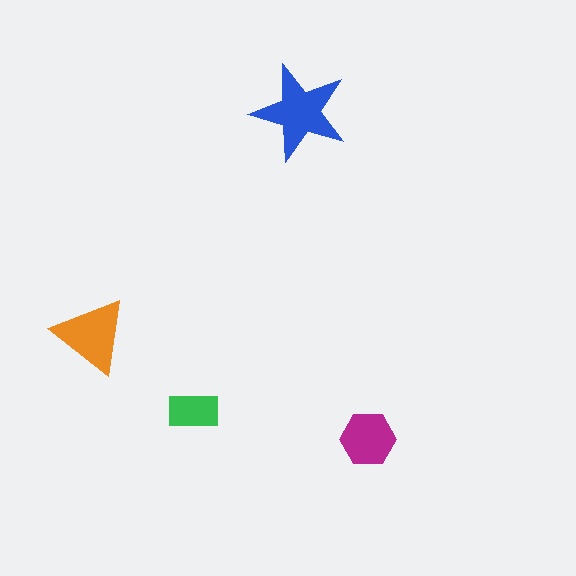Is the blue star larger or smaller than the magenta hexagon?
Larger.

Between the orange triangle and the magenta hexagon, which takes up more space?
The orange triangle.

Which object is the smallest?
The green rectangle.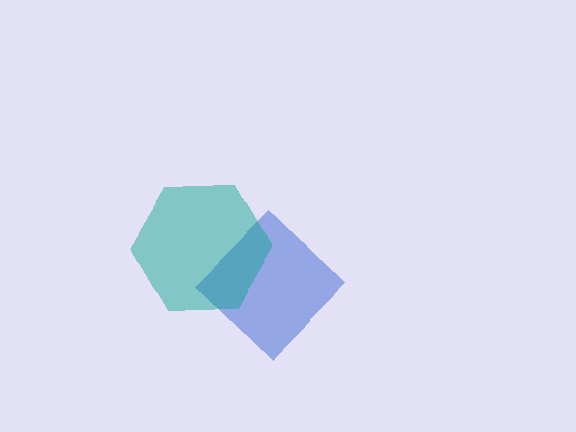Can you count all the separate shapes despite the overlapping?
Yes, there are 2 separate shapes.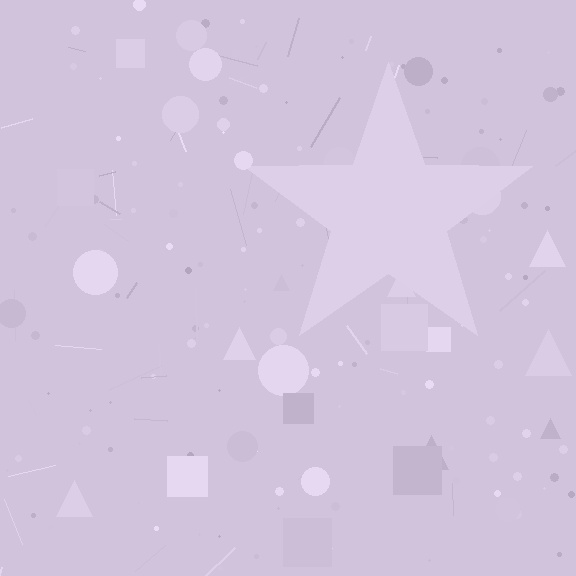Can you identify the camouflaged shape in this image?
The camouflaged shape is a star.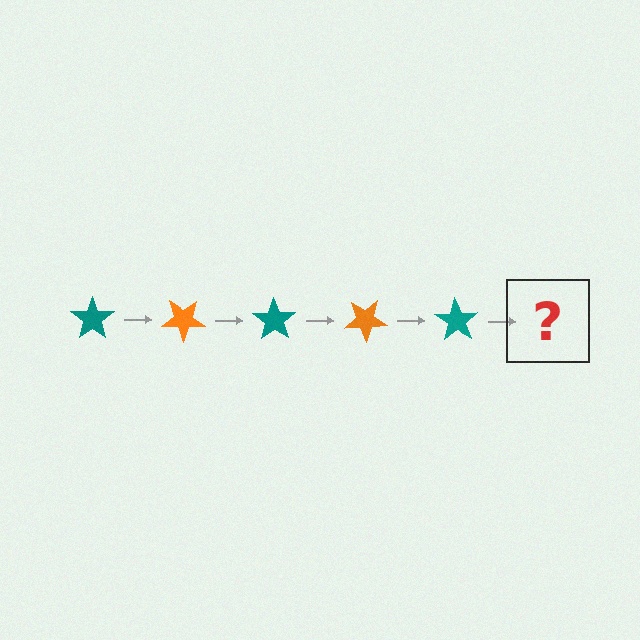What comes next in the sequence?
The next element should be an orange star, rotated 175 degrees from the start.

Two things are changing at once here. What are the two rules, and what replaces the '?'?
The two rules are that it rotates 35 degrees each step and the color cycles through teal and orange. The '?' should be an orange star, rotated 175 degrees from the start.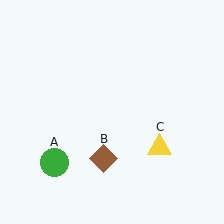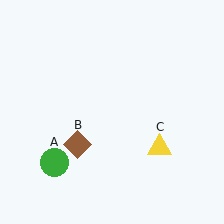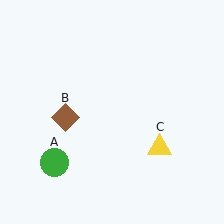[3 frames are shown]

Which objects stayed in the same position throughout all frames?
Green circle (object A) and yellow triangle (object C) remained stationary.